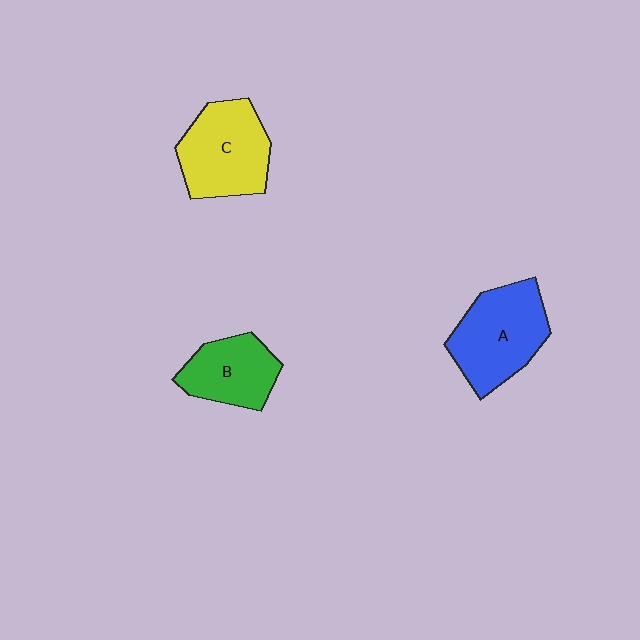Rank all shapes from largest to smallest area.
From largest to smallest: A (blue), C (yellow), B (green).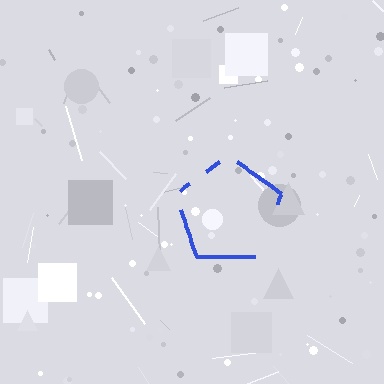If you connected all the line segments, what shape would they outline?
They would outline a pentagon.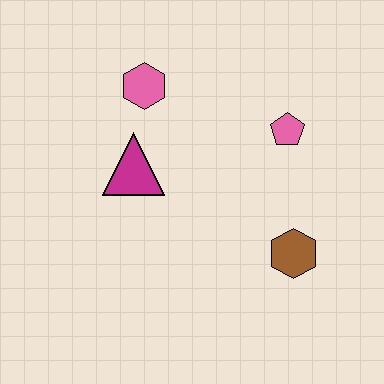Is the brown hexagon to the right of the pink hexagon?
Yes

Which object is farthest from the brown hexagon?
The pink hexagon is farthest from the brown hexagon.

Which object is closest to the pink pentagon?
The brown hexagon is closest to the pink pentagon.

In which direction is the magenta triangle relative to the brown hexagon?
The magenta triangle is to the left of the brown hexagon.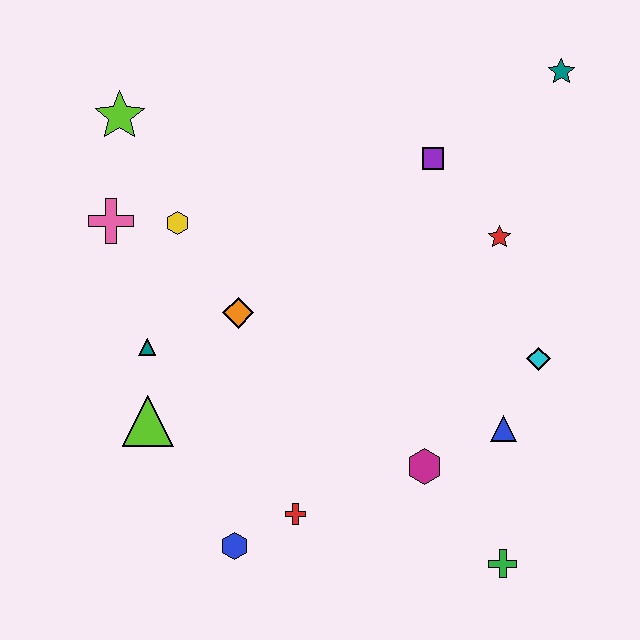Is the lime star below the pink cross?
No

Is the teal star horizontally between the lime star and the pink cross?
No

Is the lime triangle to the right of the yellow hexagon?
No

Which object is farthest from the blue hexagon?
The teal star is farthest from the blue hexagon.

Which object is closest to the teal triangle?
The lime triangle is closest to the teal triangle.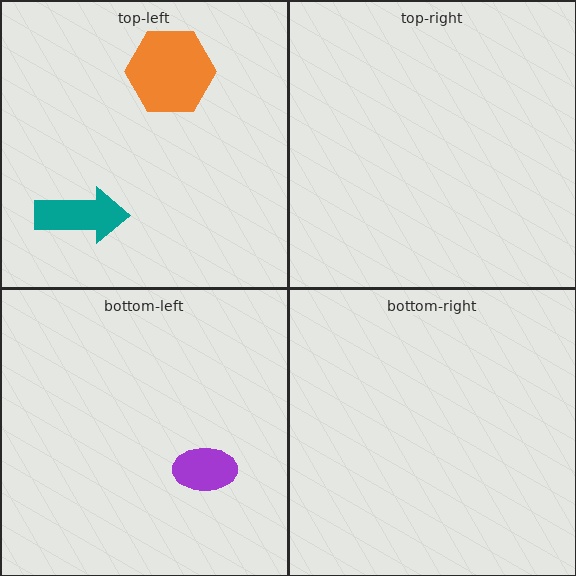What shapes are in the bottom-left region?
The purple ellipse.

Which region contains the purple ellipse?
The bottom-left region.